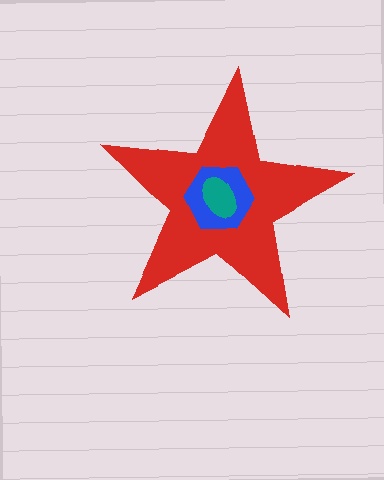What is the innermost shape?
The teal ellipse.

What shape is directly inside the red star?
The blue hexagon.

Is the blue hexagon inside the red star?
Yes.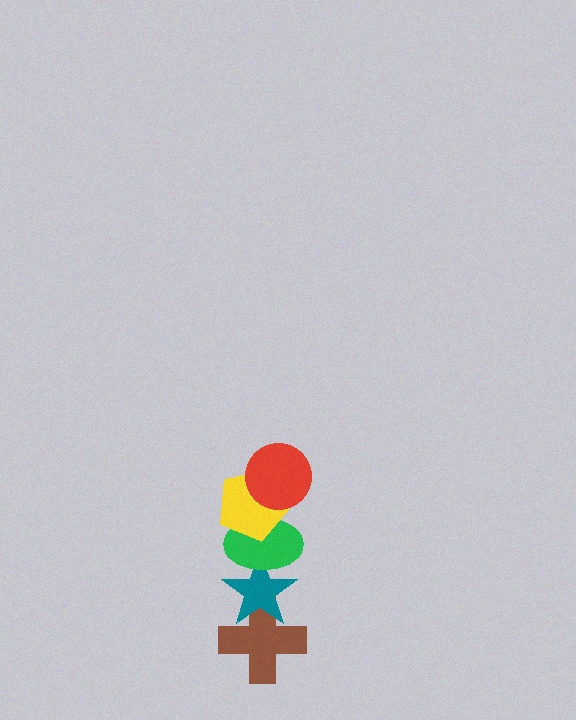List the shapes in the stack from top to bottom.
From top to bottom: the red circle, the yellow pentagon, the green ellipse, the teal star, the brown cross.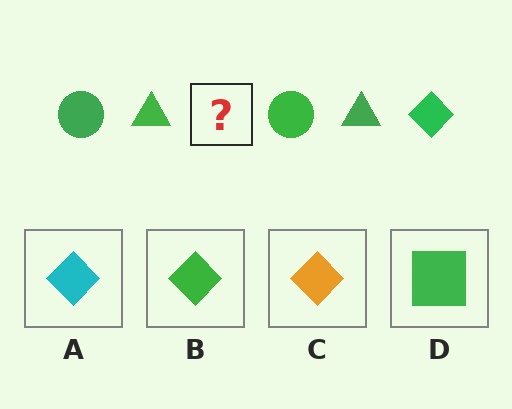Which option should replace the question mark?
Option B.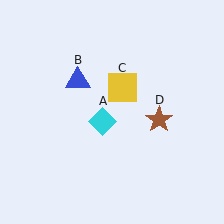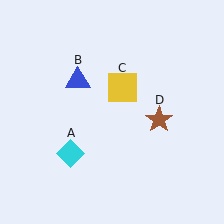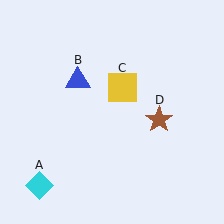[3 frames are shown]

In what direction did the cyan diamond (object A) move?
The cyan diamond (object A) moved down and to the left.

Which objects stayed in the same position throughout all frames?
Blue triangle (object B) and yellow square (object C) and brown star (object D) remained stationary.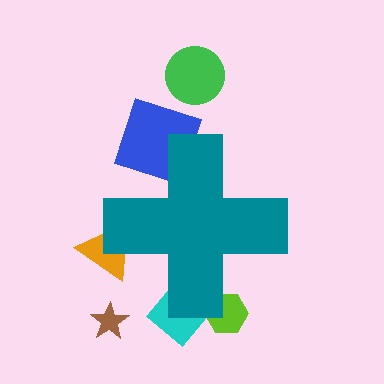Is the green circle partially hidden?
No, the green circle is fully visible.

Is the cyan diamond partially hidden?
Yes, the cyan diamond is partially hidden behind the teal cross.